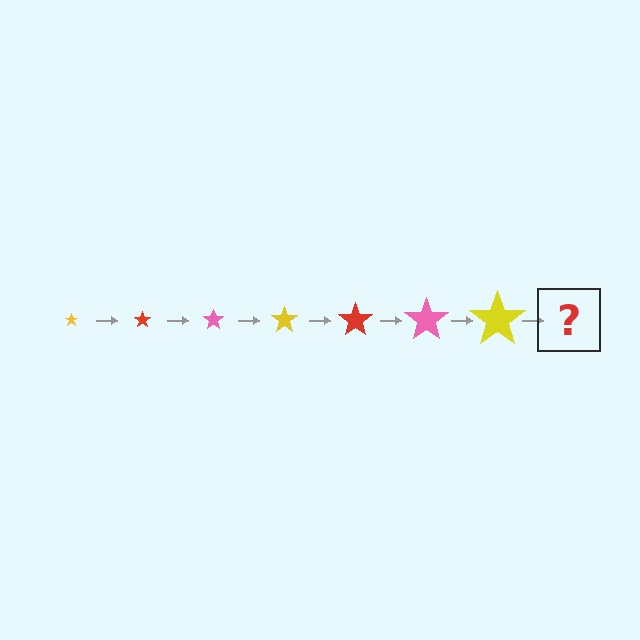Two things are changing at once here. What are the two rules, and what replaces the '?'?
The two rules are that the star grows larger each step and the color cycles through yellow, red, and pink. The '?' should be a red star, larger than the previous one.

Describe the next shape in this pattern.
It should be a red star, larger than the previous one.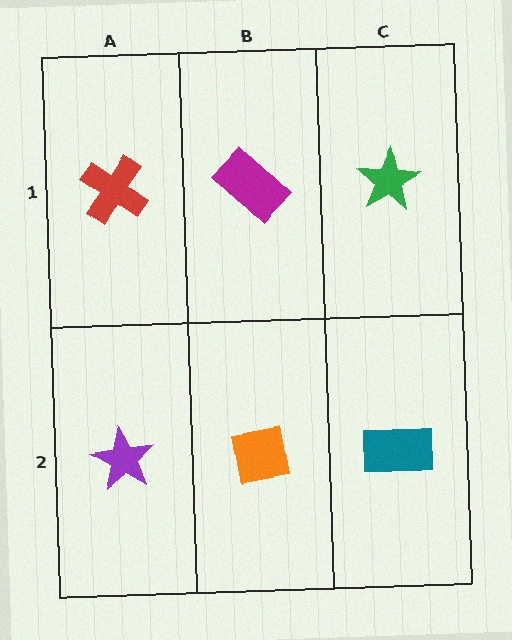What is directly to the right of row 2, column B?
A teal rectangle.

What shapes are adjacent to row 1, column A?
A purple star (row 2, column A), a magenta rectangle (row 1, column B).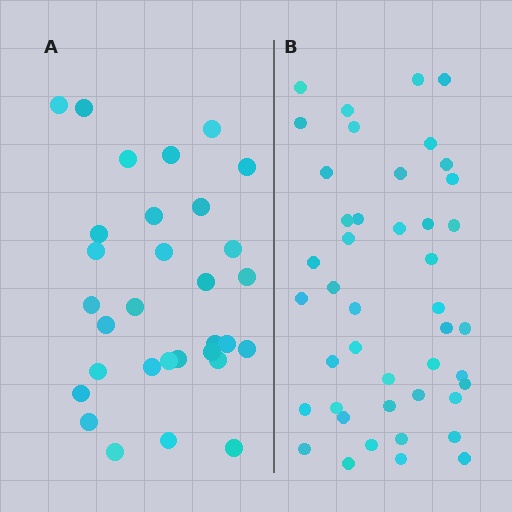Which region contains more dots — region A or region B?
Region B (the right region) has more dots.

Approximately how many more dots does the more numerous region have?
Region B has approximately 15 more dots than region A.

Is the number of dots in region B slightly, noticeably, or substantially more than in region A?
Region B has noticeably more, but not dramatically so. The ratio is roughly 1.4 to 1.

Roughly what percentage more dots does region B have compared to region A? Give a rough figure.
About 40% more.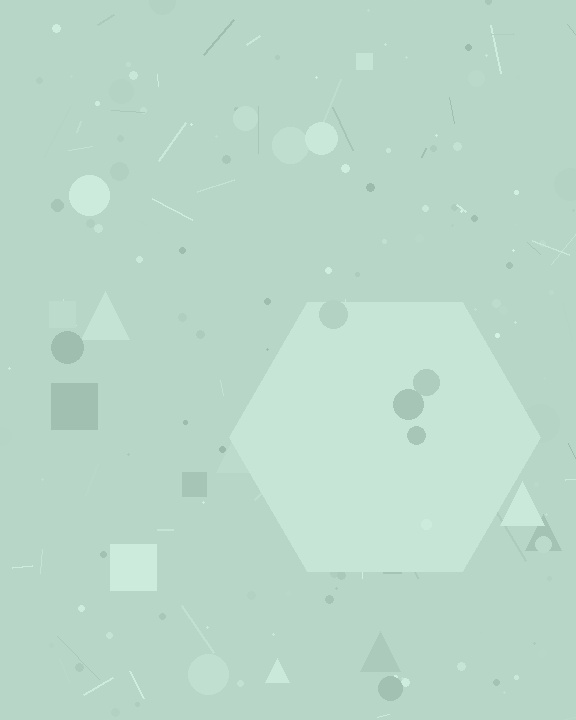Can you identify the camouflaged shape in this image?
The camouflaged shape is a hexagon.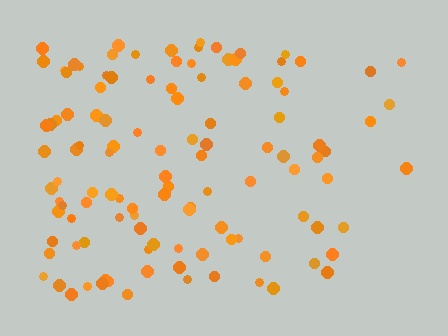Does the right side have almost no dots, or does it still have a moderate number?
Still a moderate number, just noticeably fewer than the left.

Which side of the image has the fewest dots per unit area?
The right.